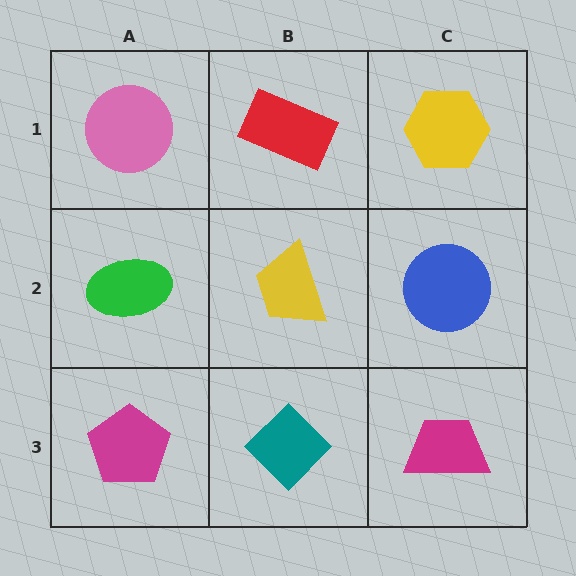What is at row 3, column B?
A teal diamond.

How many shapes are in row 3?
3 shapes.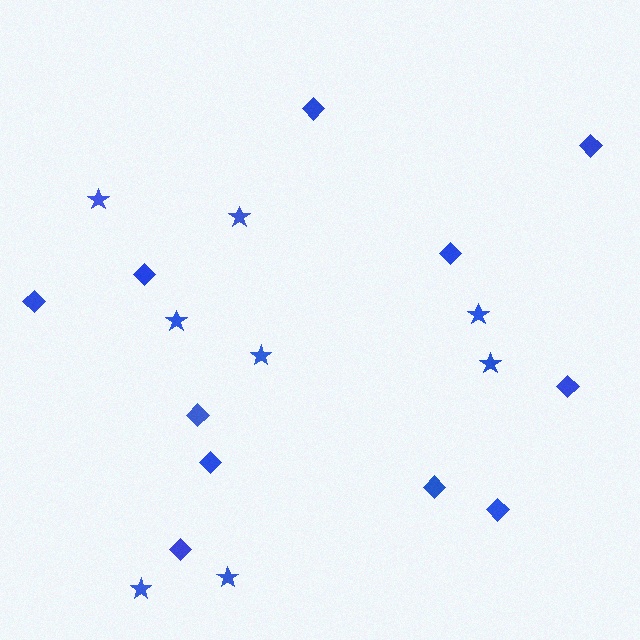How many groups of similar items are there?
There are 2 groups: one group of stars (8) and one group of diamonds (11).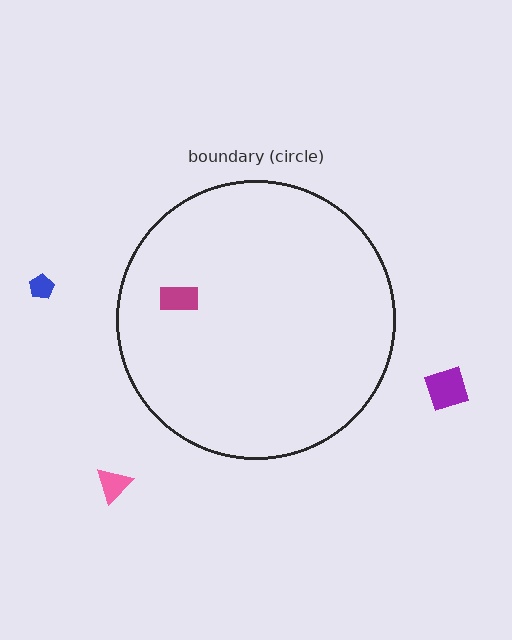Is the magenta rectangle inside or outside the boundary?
Inside.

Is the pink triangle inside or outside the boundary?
Outside.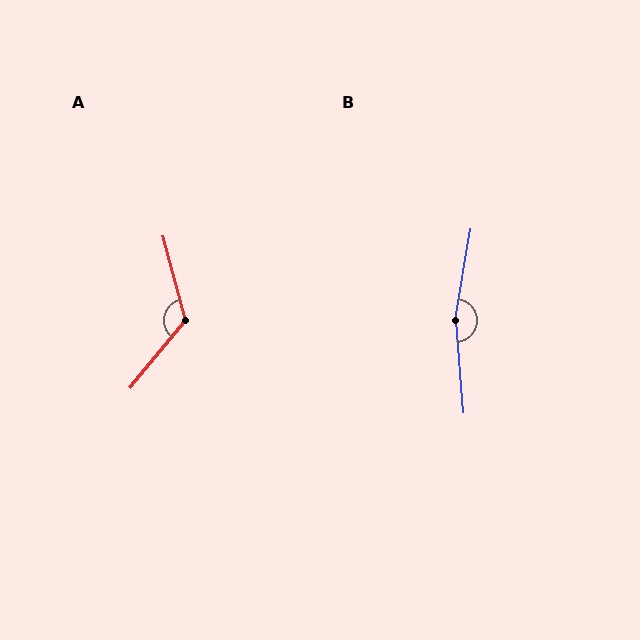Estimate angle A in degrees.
Approximately 125 degrees.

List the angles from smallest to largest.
A (125°), B (166°).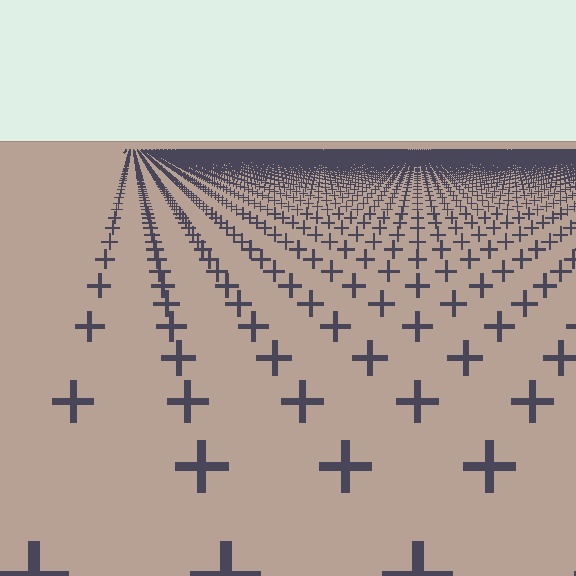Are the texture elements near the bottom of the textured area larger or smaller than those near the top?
Larger. Near the bottom, elements are closer to the viewer and appear at a bigger on-screen size.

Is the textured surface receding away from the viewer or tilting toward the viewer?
The surface is receding away from the viewer. Texture elements get smaller and denser toward the top.